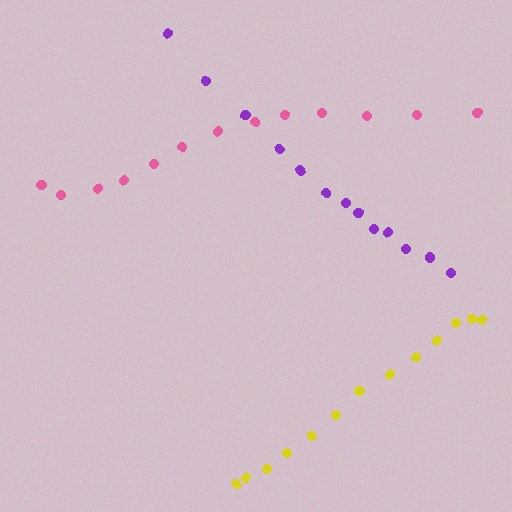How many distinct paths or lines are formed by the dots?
There are 3 distinct paths.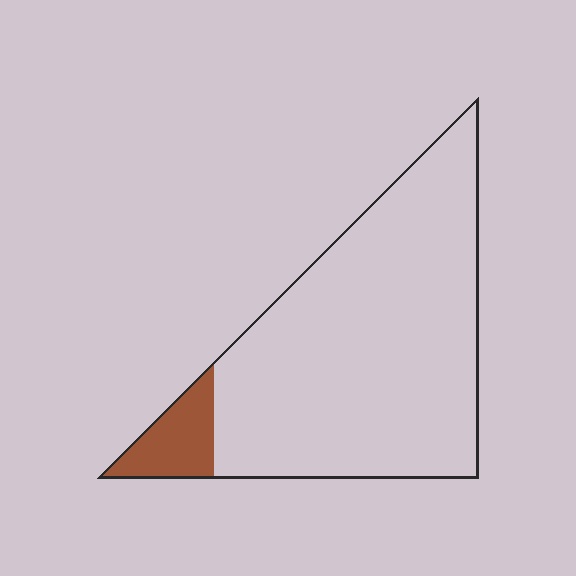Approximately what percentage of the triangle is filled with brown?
Approximately 10%.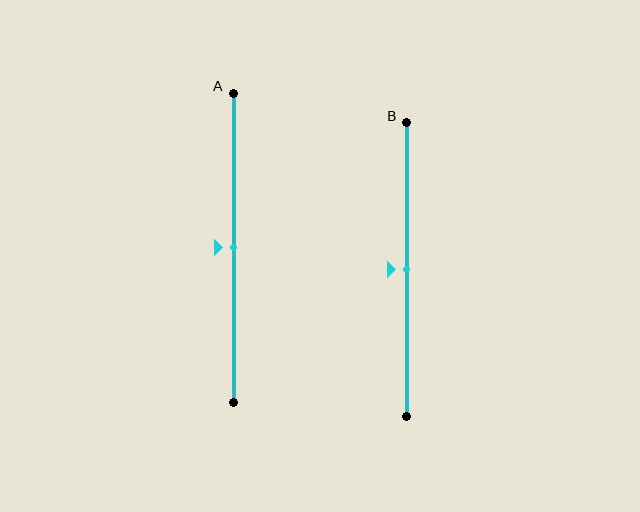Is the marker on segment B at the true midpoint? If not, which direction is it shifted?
Yes, the marker on segment B is at the true midpoint.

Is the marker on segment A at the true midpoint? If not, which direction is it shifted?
Yes, the marker on segment A is at the true midpoint.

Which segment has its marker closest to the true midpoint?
Segment A has its marker closest to the true midpoint.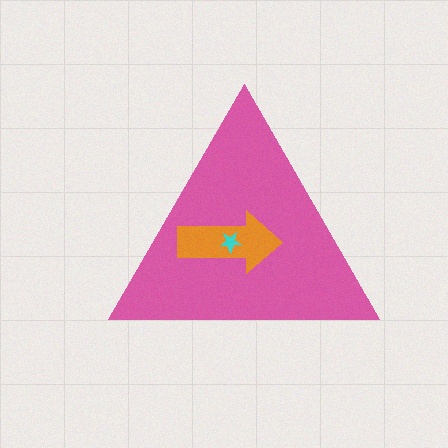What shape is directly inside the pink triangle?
The orange arrow.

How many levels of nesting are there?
3.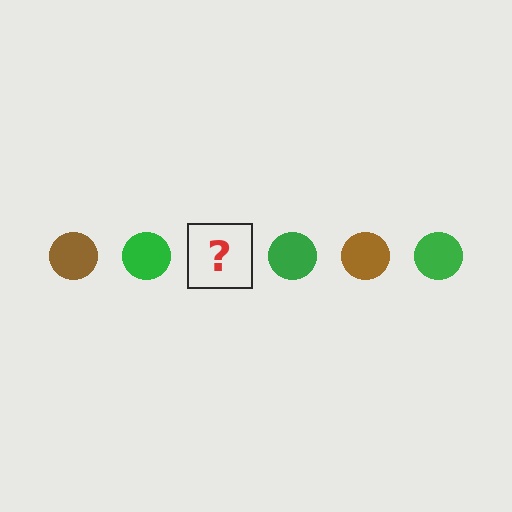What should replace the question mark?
The question mark should be replaced with a brown circle.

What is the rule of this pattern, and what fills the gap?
The rule is that the pattern cycles through brown, green circles. The gap should be filled with a brown circle.